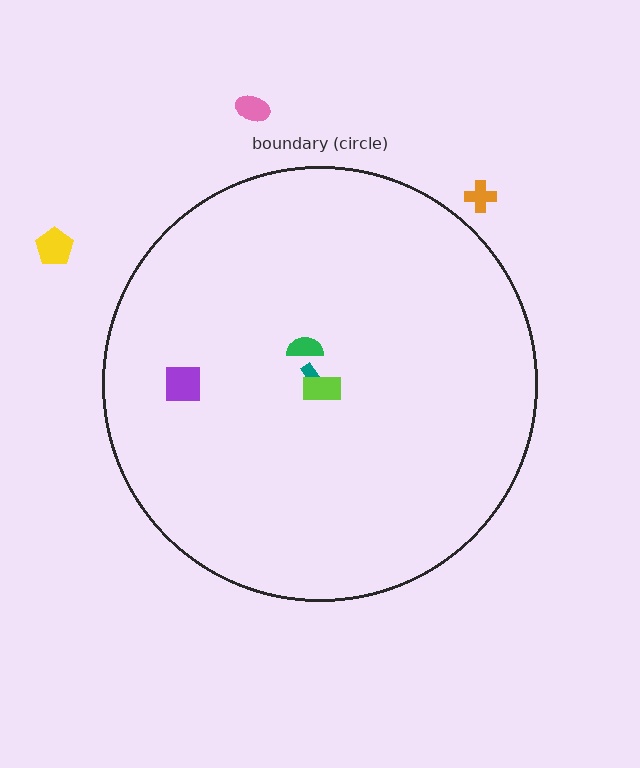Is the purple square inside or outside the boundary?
Inside.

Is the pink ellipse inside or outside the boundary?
Outside.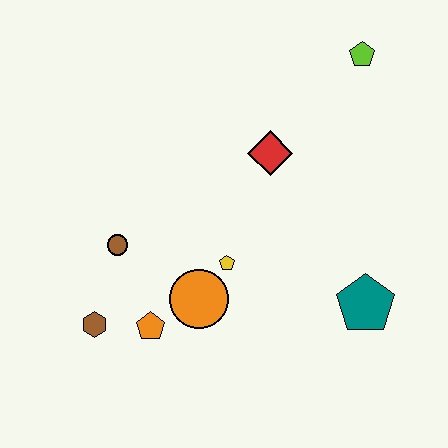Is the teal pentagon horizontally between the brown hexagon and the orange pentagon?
No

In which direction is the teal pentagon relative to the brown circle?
The teal pentagon is to the right of the brown circle.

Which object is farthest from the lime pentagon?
The brown hexagon is farthest from the lime pentagon.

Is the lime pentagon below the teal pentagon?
No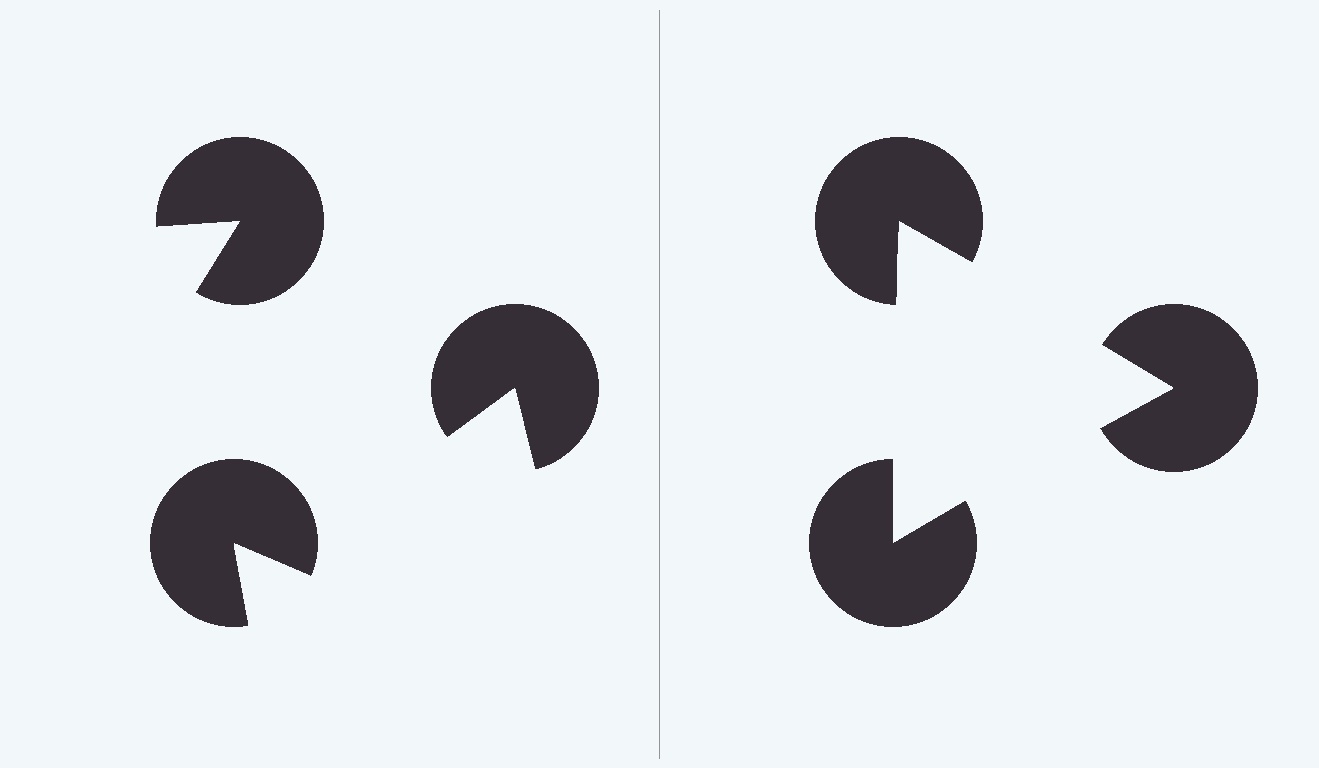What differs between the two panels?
The pac-man discs are positioned identically on both sides; only the wedge orientations differ. On the right they align to a triangle; on the left they are misaligned.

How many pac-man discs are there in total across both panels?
6 — 3 on each side.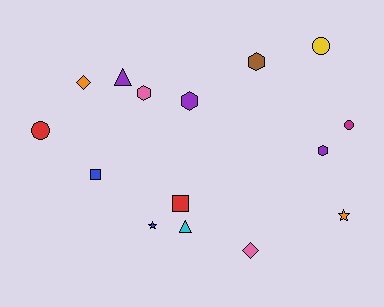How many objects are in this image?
There are 15 objects.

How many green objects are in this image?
There are no green objects.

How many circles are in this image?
There are 3 circles.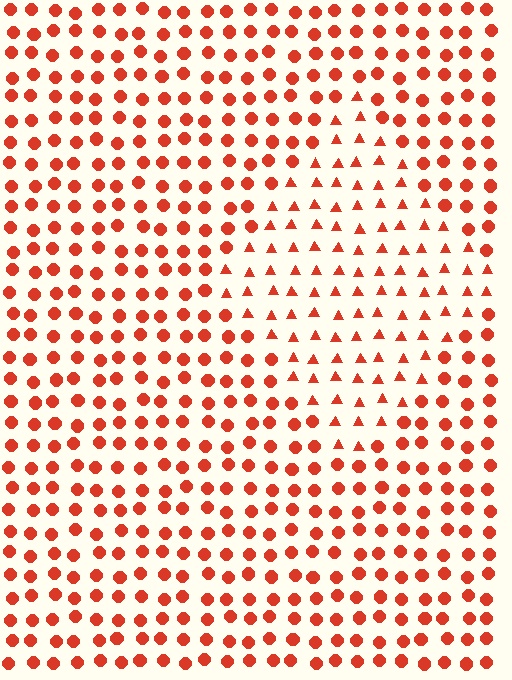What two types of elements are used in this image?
The image uses triangles inside the diamond region and circles outside it.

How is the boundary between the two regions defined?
The boundary is defined by a change in element shape: triangles inside vs. circles outside. All elements share the same color and spacing.